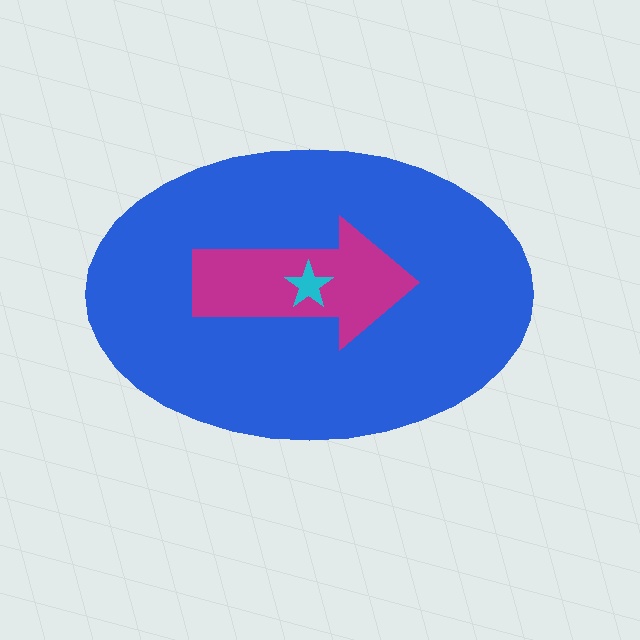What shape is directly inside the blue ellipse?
The magenta arrow.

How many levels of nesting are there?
3.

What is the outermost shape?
The blue ellipse.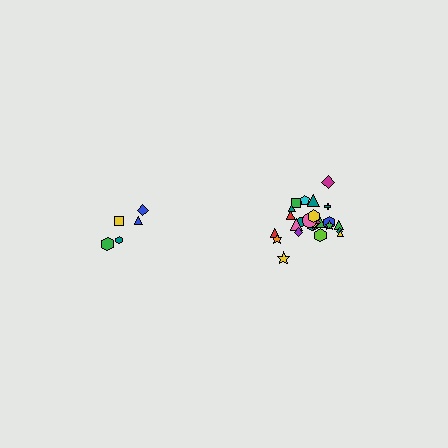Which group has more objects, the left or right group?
The right group.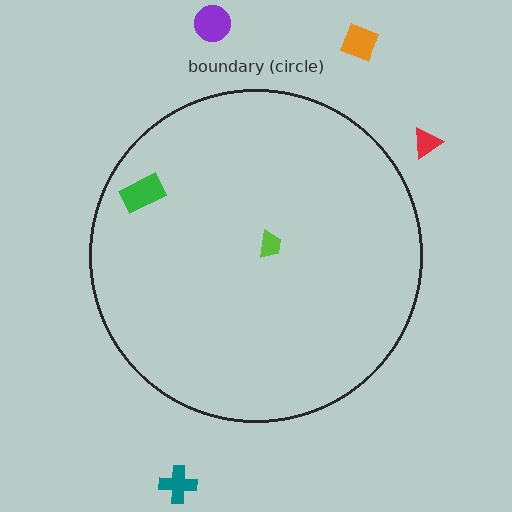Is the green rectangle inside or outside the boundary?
Inside.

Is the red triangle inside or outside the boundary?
Outside.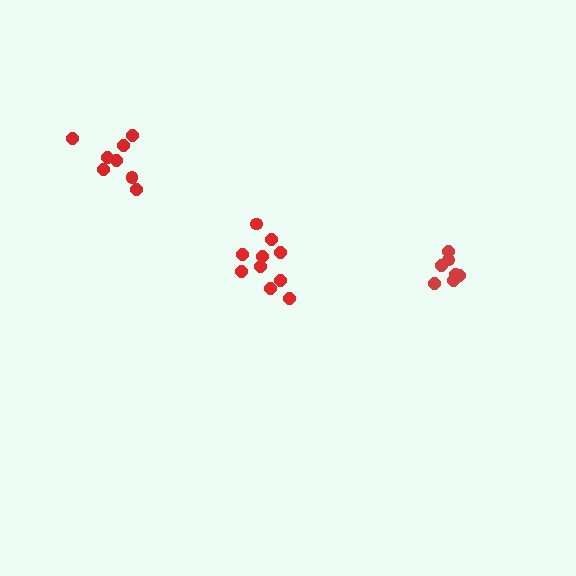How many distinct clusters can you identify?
There are 3 distinct clusters.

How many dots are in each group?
Group 1: 10 dots, Group 2: 7 dots, Group 3: 8 dots (25 total).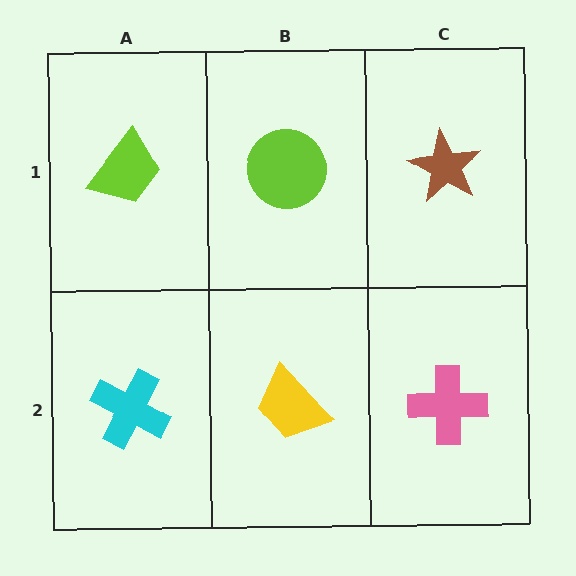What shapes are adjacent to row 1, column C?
A pink cross (row 2, column C), a lime circle (row 1, column B).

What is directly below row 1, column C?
A pink cross.